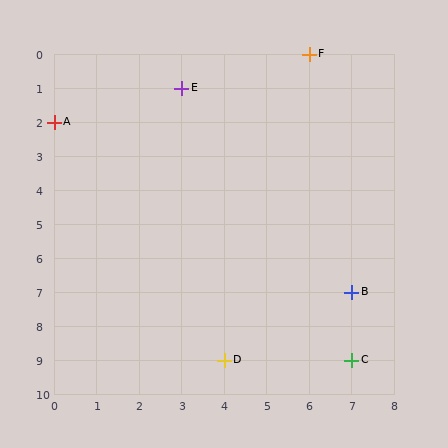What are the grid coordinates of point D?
Point D is at grid coordinates (4, 9).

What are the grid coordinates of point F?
Point F is at grid coordinates (6, 0).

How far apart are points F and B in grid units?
Points F and B are 1 column and 7 rows apart (about 7.1 grid units diagonally).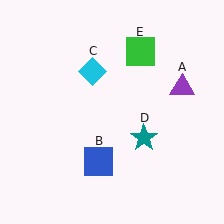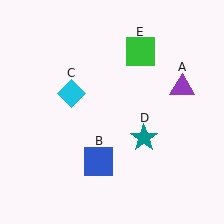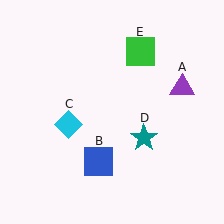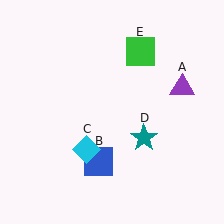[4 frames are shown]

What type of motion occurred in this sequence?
The cyan diamond (object C) rotated counterclockwise around the center of the scene.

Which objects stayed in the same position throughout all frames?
Purple triangle (object A) and blue square (object B) and teal star (object D) and green square (object E) remained stationary.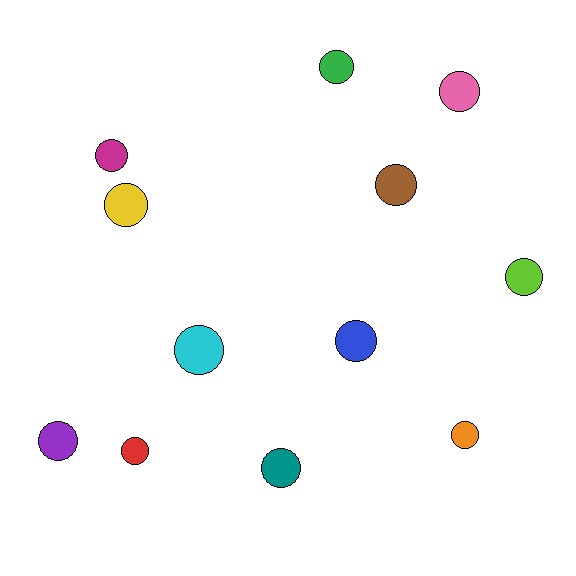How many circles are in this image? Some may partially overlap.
There are 12 circles.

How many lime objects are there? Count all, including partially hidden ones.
There is 1 lime object.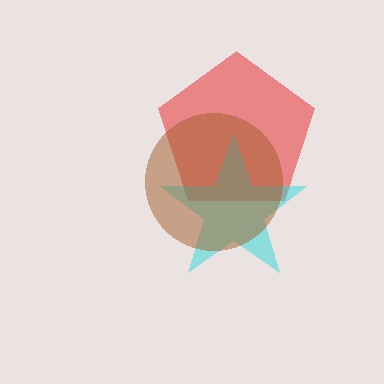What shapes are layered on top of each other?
The layered shapes are: a red pentagon, a cyan star, a brown circle.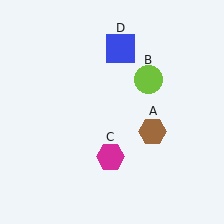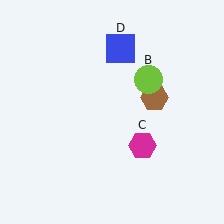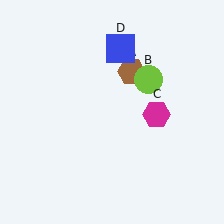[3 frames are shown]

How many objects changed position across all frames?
2 objects changed position: brown hexagon (object A), magenta hexagon (object C).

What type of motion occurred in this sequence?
The brown hexagon (object A), magenta hexagon (object C) rotated counterclockwise around the center of the scene.